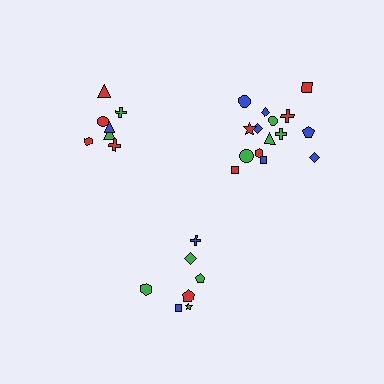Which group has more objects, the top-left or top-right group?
The top-right group.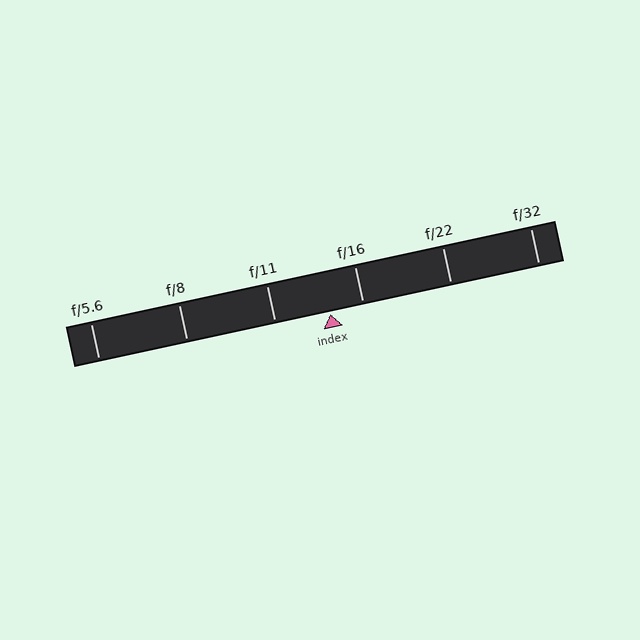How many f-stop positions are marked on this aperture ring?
There are 6 f-stop positions marked.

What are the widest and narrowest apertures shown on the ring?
The widest aperture shown is f/5.6 and the narrowest is f/32.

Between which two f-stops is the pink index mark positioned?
The index mark is between f/11 and f/16.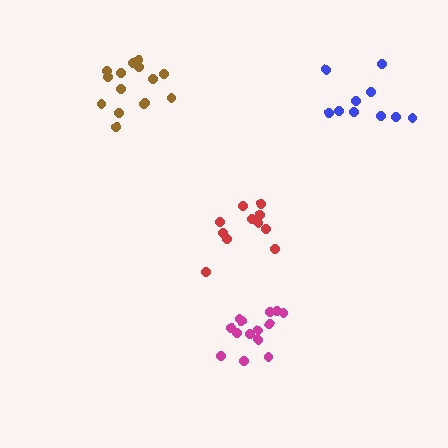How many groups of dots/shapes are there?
There are 4 groups.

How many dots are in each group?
Group 1: 11 dots, Group 2: 14 dots, Group 3: 10 dots, Group 4: 15 dots (50 total).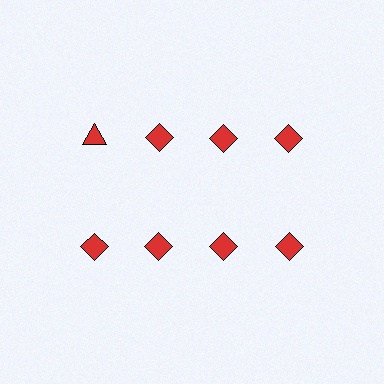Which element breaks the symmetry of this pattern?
The red triangle in the top row, leftmost column breaks the symmetry. All other shapes are red diamonds.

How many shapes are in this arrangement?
There are 8 shapes arranged in a grid pattern.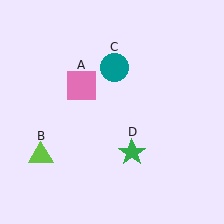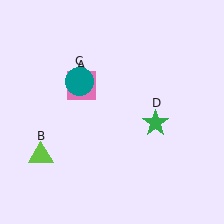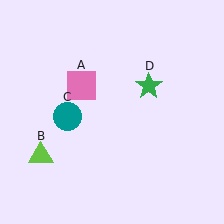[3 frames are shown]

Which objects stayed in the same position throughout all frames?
Pink square (object A) and lime triangle (object B) remained stationary.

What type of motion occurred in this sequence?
The teal circle (object C), green star (object D) rotated counterclockwise around the center of the scene.